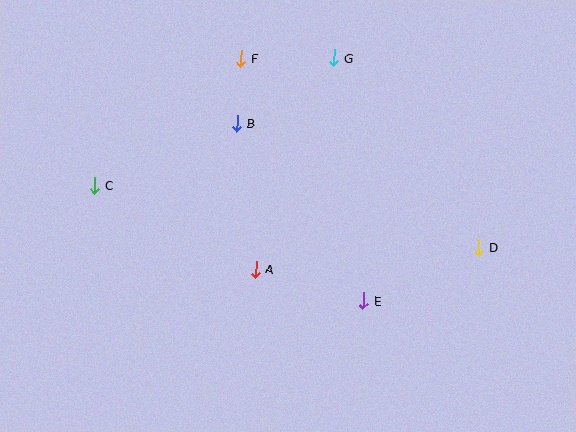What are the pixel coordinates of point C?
Point C is at (95, 185).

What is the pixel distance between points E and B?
The distance between E and B is 218 pixels.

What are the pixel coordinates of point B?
Point B is at (237, 123).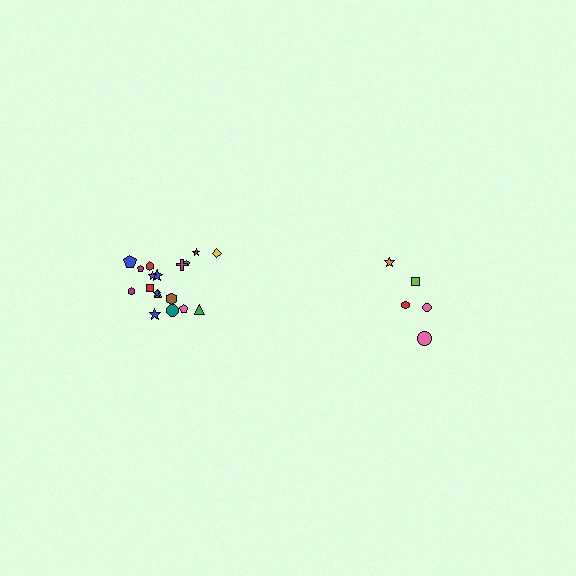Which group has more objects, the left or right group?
The left group.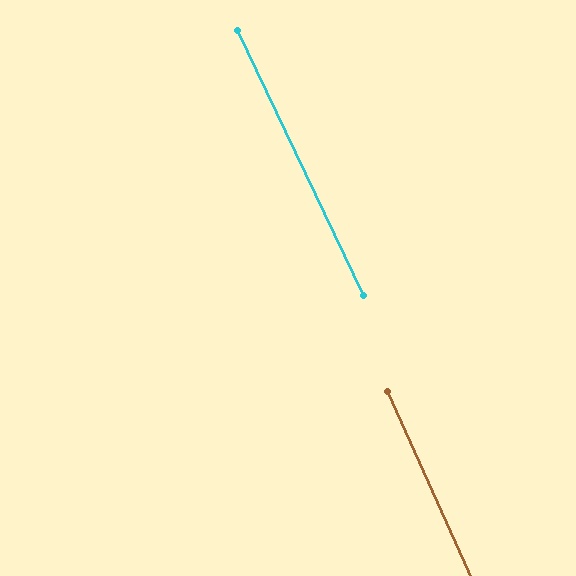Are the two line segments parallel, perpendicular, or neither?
Parallel — their directions differ by only 1.2°.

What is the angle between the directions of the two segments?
Approximately 1 degree.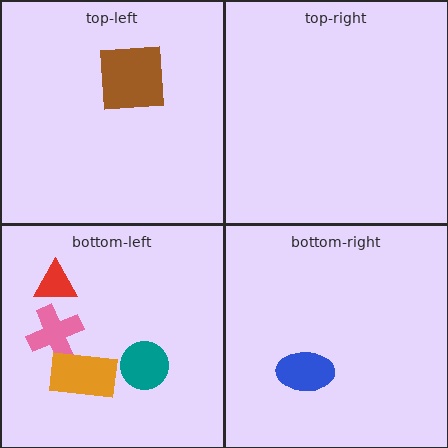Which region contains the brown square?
The top-left region.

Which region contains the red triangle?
The bottom-left region.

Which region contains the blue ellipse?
The bottom-right region.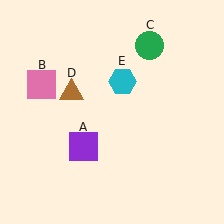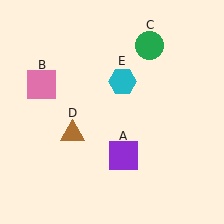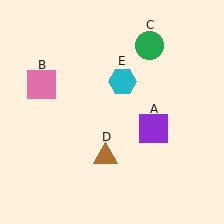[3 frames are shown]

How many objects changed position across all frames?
2 objects changed position: purple square (object A), brown triangle (object D).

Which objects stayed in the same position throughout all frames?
Pink square (object B) and green circle (object C) and cyan hexagon (object E) remained stationary.